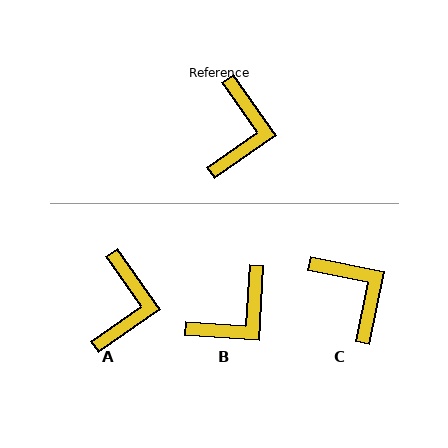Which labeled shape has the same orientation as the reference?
A.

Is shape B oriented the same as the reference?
No, it is off by about 39 degrees.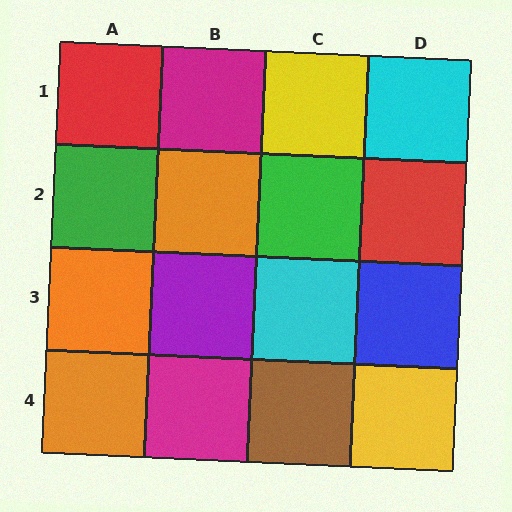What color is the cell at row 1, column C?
Yellow.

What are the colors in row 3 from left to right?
Orange, purple, cyan, blue.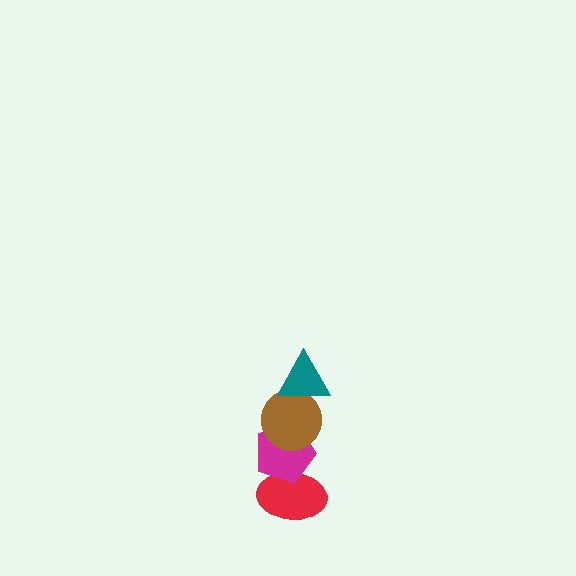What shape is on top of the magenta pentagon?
The brown circle is on top of the magenta pentagon.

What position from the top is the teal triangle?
The teal triangle is 1st from the top.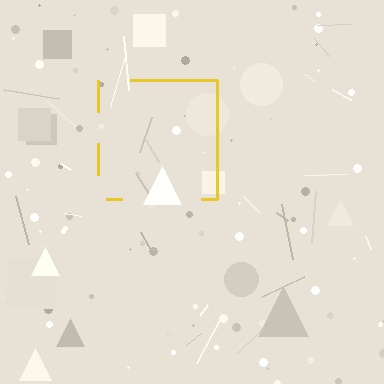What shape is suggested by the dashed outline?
The dashed outline suggests a square.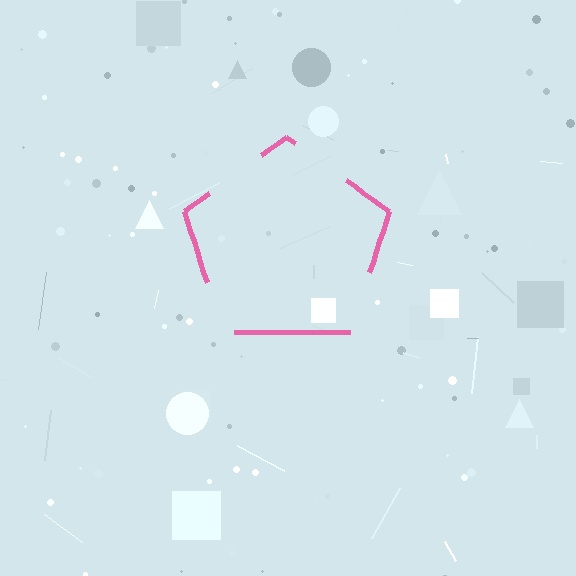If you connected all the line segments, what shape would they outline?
They would outline a pentagon.